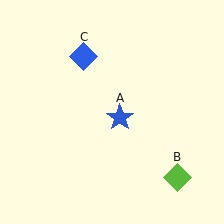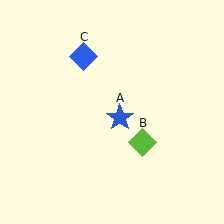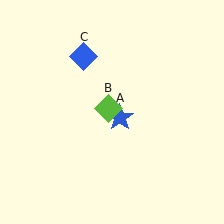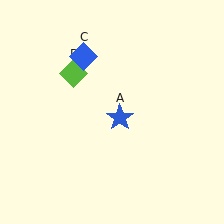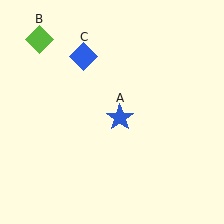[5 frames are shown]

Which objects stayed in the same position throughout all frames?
Blue star (object A) and blue diamond (object C) remained stationary.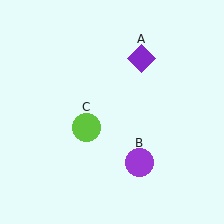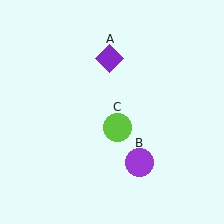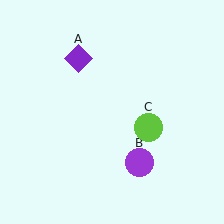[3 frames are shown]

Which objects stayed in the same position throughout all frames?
Purple circle (object B) remained stationary.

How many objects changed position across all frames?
2 objects changed position: purple diamond (object A), lime circle (object C).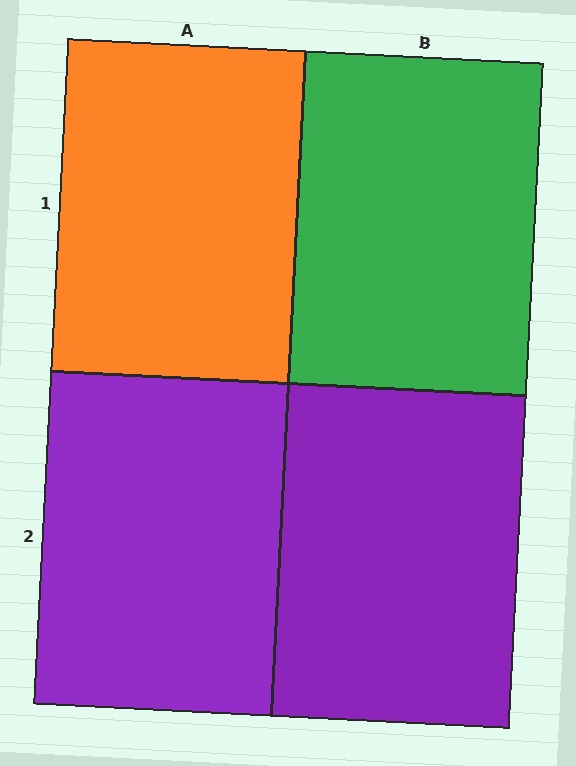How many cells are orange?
1 cell is orange.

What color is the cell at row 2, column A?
Purple.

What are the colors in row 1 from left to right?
Orange, green.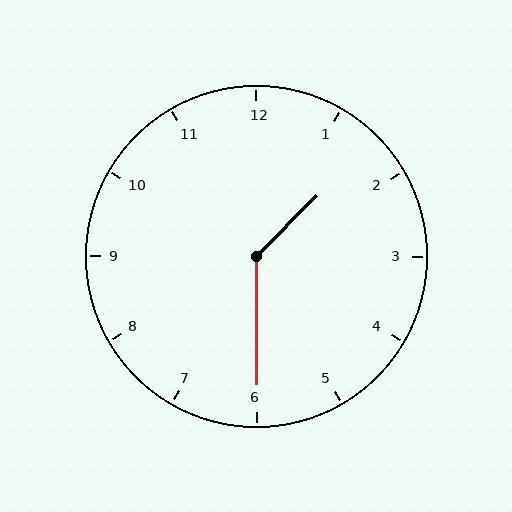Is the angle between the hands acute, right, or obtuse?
It is obtuse.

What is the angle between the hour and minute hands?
Approximately 135 degrees.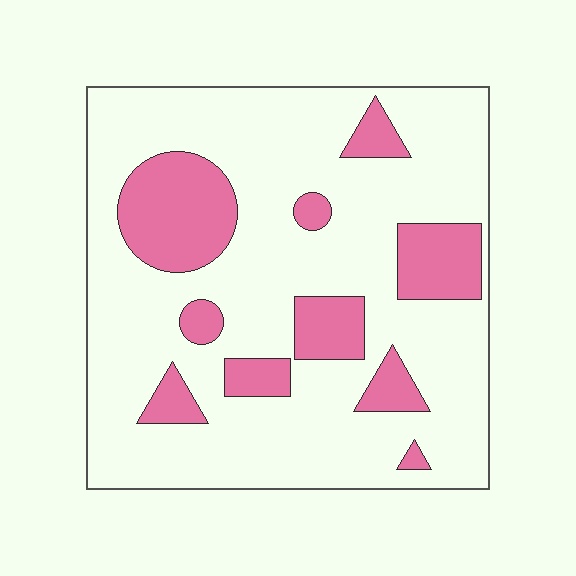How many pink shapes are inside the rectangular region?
10.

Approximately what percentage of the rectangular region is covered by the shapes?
Approximately 20%.